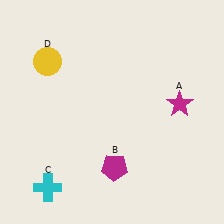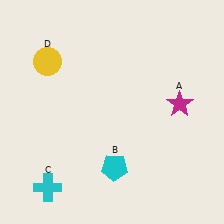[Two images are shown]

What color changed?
The pentagon (B) changed from magenta in Image 1 to cyan in Image 2.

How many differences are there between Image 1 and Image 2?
There is 1 difference between the two images.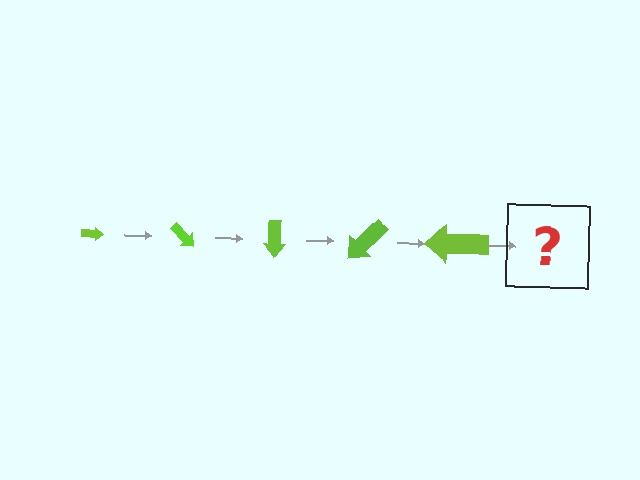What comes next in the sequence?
The next element should be an arrow, larger than the previous one and rotated 225 degrees from the start.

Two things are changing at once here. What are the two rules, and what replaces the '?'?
The two rules are that the arrow grows larger each step and it rotates 45 degrees each step. The '?' should be an arrow, larger than the previous one and rotated 225 degrees from the start.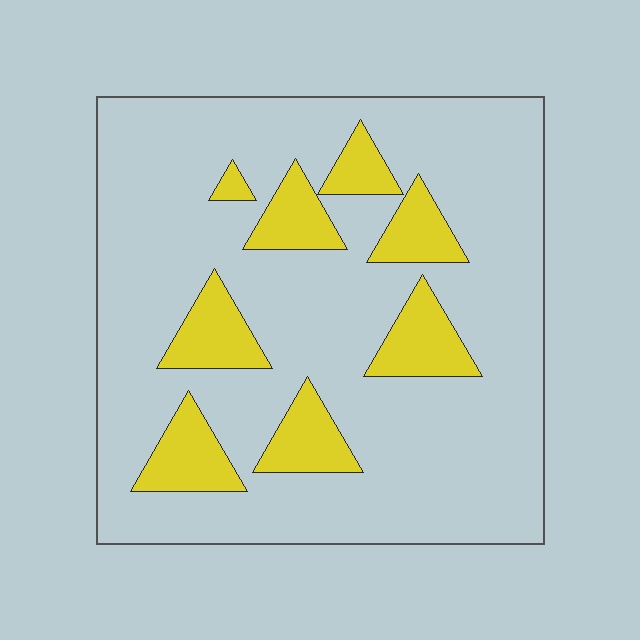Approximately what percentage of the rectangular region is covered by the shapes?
Approximately 20%.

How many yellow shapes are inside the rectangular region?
8.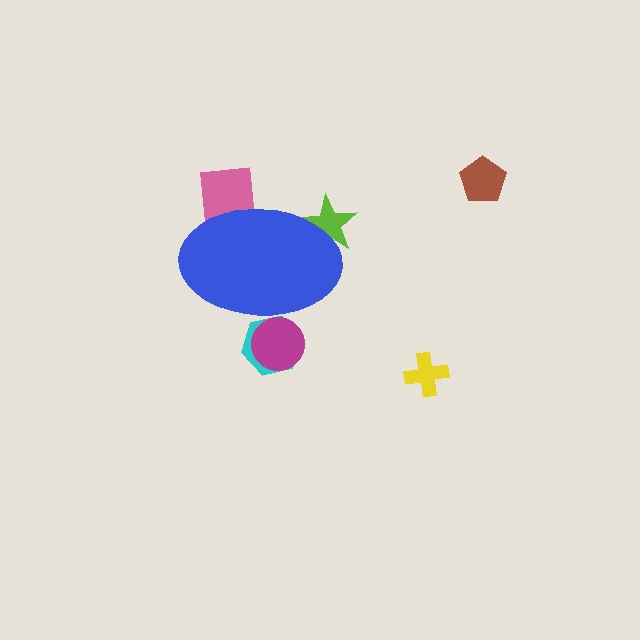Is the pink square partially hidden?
Yes, the pink square is partially hidden behind the blue ellipse.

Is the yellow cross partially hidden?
No, the yellow cross is fully visible.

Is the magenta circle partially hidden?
Yes, the magenta circle is partially hidden behind the blue ellipse.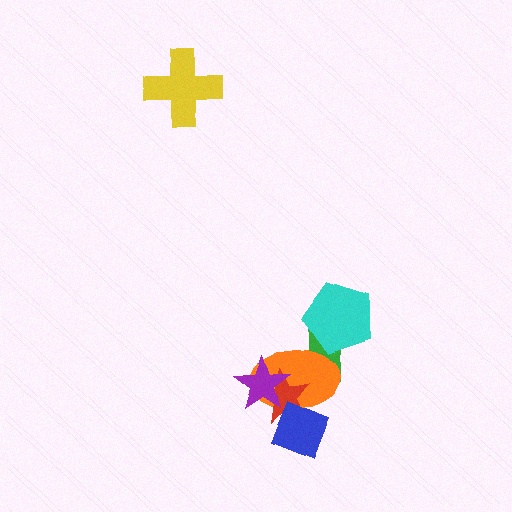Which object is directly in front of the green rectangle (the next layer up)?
The orange ellipse is directly in front of the green rectangle.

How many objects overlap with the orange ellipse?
4 objects overlap with the orange ellipse.